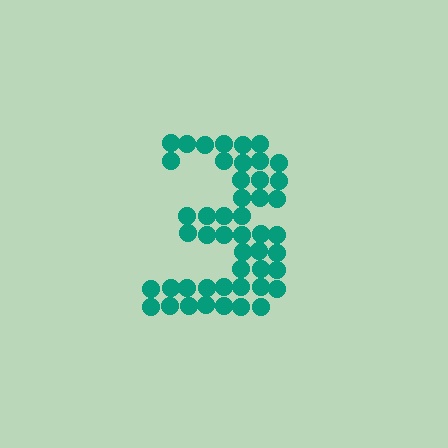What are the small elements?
The small elements are circles.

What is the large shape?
The large shape is the digit 3.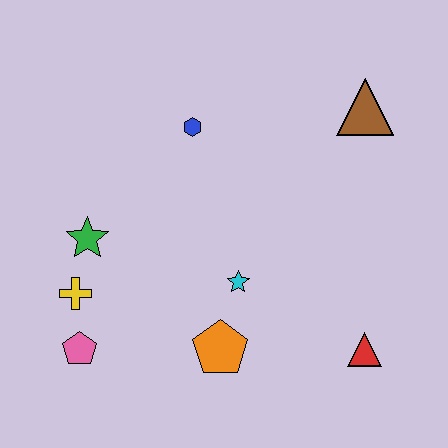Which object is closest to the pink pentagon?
The yellow cross is closest to the pink pentagon.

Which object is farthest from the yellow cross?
The brown triangle is farthest from the yellow cross.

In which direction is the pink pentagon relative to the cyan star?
The pink pentagon is to the left of the cyan star.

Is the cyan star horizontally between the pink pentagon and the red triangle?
Yes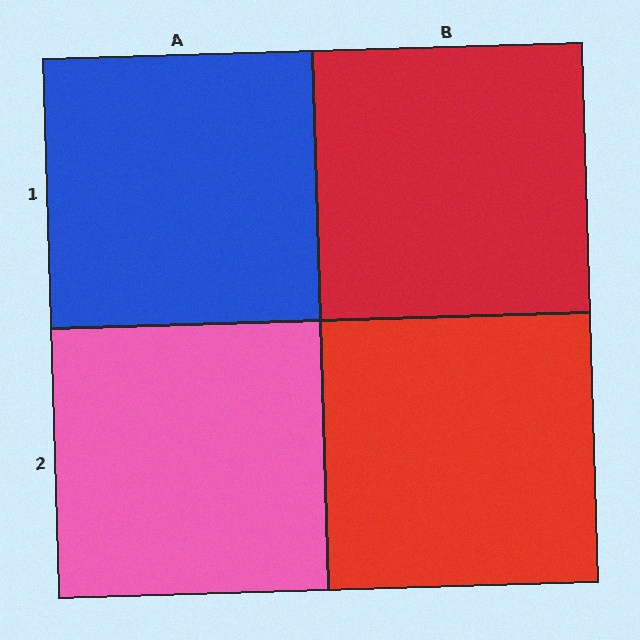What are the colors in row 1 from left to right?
Blue, red.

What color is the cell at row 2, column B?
Red.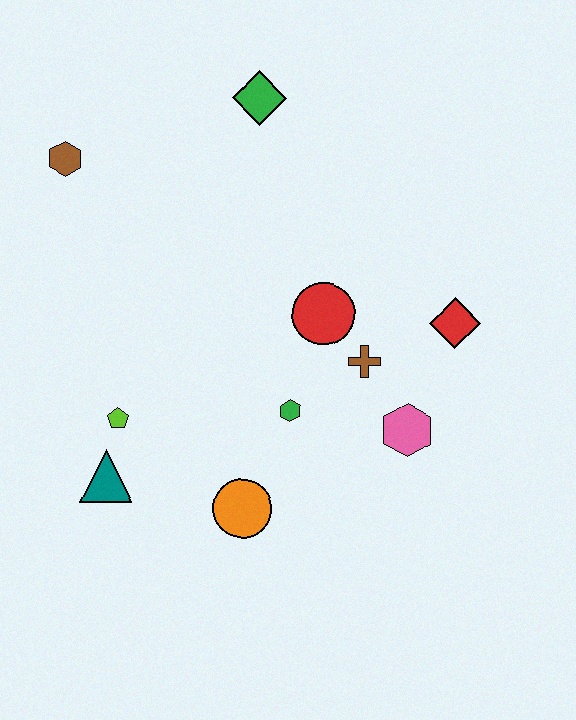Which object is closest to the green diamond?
The brown hexagon is closest to the green diamond.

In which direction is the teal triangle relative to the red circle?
The teal triangle is to the left of the red circle.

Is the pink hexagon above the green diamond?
No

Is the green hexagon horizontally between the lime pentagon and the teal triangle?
No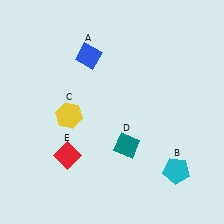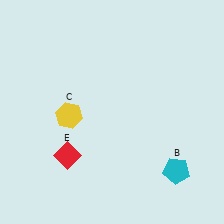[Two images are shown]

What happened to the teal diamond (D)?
The teal diamond (D) was removed in Image 2. It was in the bottom-right area of Image 1.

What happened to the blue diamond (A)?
The blue diamond (A) was removed in Image 2. It was in the top-left area of Image 1.